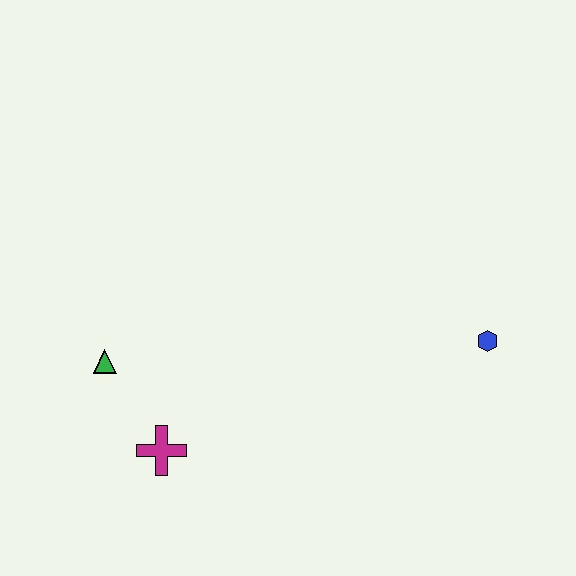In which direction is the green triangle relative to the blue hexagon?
The green triangle is to the left of the blue hexagon.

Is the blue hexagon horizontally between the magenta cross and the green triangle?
No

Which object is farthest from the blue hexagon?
The green triangle is farthest from the blue hexagon.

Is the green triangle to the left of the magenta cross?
Yes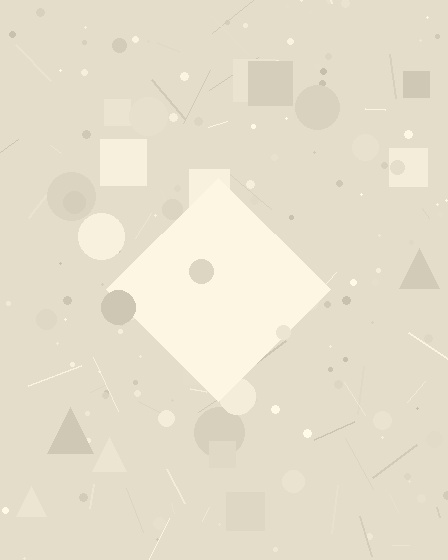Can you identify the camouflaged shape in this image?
The camouflaged shape is a diamond.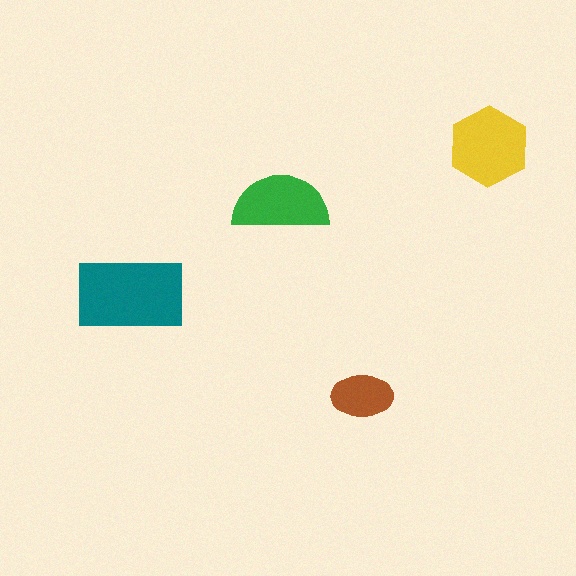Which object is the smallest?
The brown ellipse.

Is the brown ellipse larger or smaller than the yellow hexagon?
Smaller.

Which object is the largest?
The teal rectangle.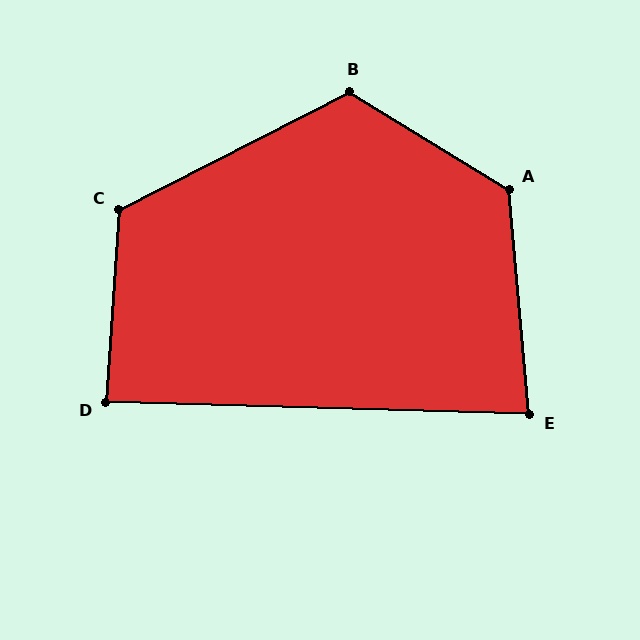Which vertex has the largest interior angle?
A, at approximately 127 degrees.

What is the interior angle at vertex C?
Approximately 121 degrees (obtuse).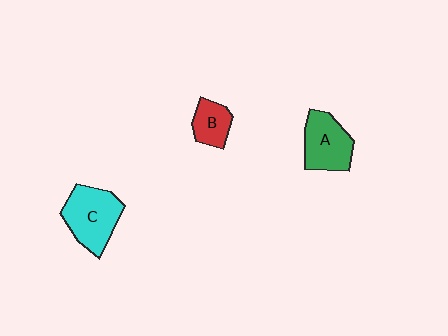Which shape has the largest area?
Shape C (cyan).